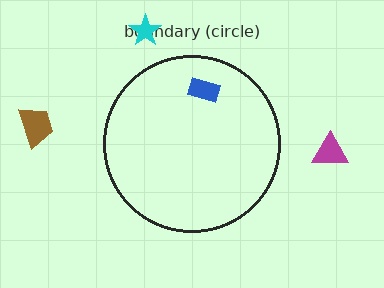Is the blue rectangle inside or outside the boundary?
Inside.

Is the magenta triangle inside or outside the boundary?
Outside.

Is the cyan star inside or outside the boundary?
Outside.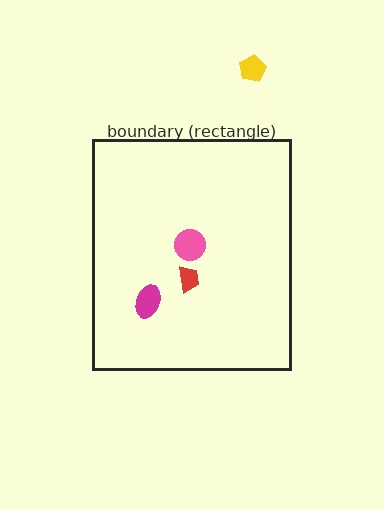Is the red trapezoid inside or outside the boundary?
Inside.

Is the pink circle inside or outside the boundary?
Inside.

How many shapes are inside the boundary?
3 inside, 1 outside.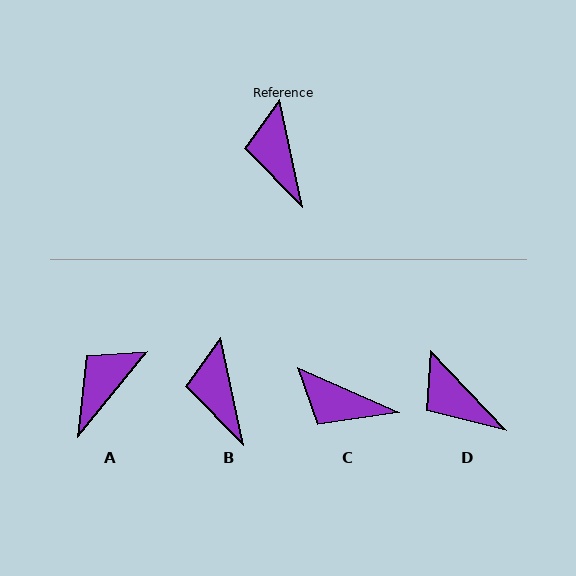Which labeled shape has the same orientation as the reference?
B.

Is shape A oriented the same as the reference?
No, it is off by about 51 degrees.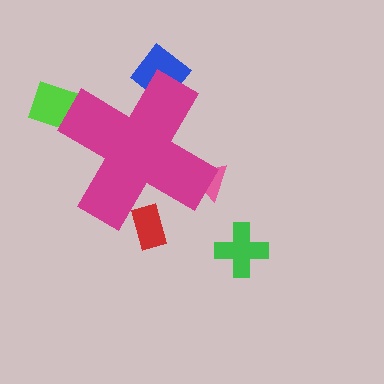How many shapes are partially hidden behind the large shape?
4 shapes are partially hidden.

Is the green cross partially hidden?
No, the green cross is fully visible.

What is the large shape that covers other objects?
A magenta cross.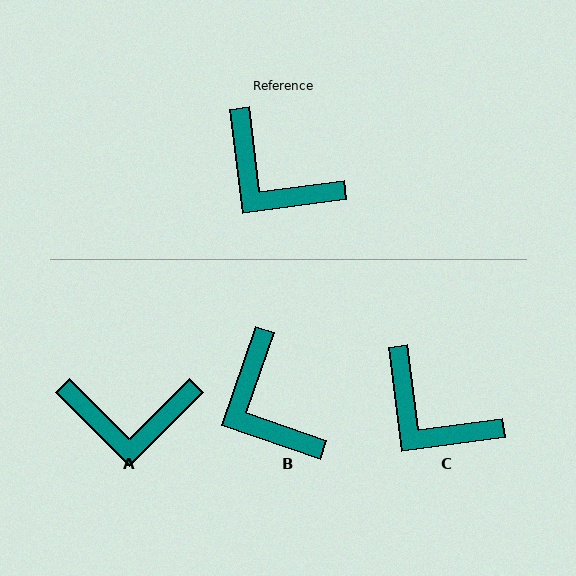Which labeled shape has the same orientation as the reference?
C.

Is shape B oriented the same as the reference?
No, it is off by about 26 degrees.